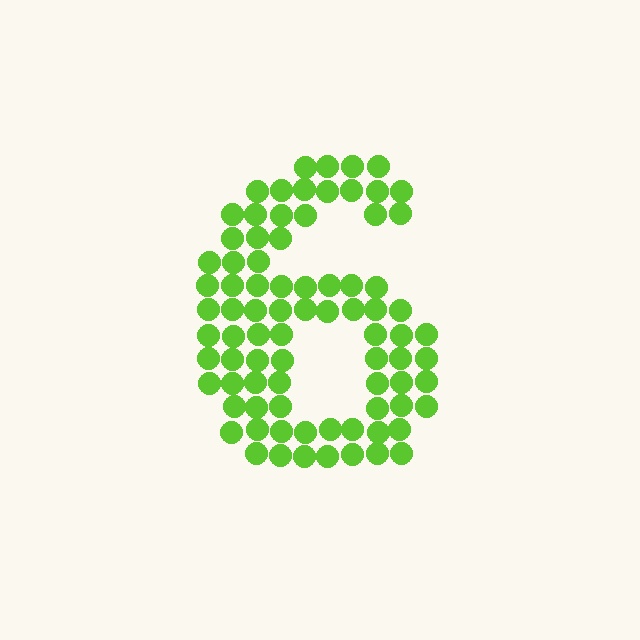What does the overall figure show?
The overall figure shows the digit 6.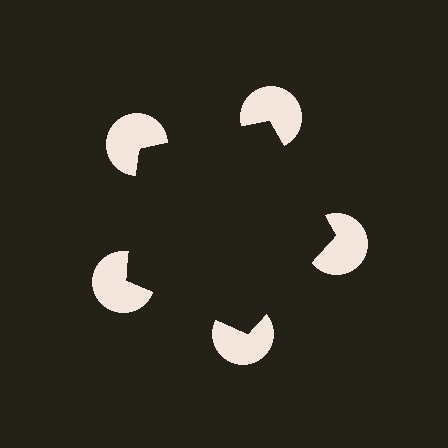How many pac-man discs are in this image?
There are 5 — one at each vertex of the illusory pentagon.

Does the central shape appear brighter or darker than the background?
It typically appears slightly darker than the background, even though no actual brightness change is drawn.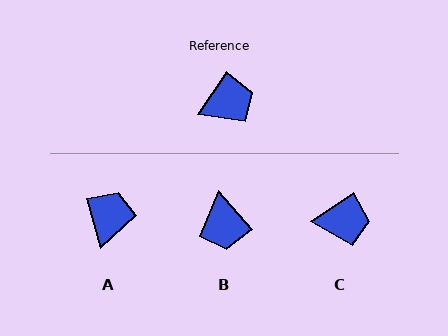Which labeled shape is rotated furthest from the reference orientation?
B, about 104 degrees away.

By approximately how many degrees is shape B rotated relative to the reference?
Approximately 104 degrees clockwise.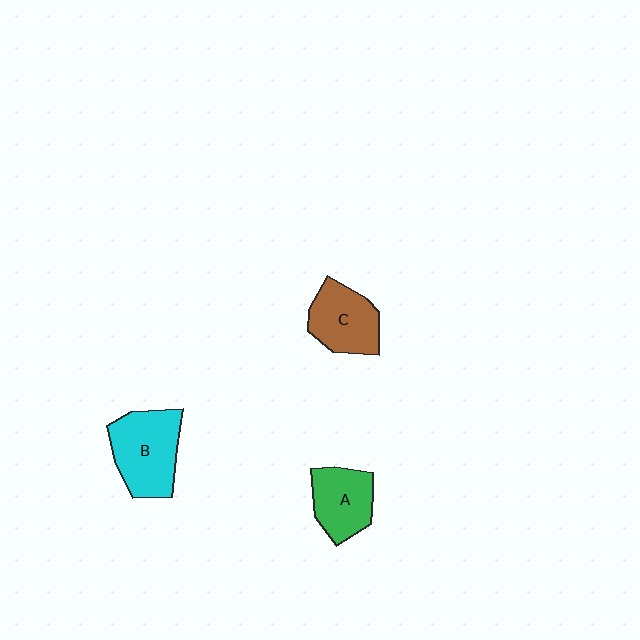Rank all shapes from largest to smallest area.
From largest to smallest: B (cyan), C (brown), A (green).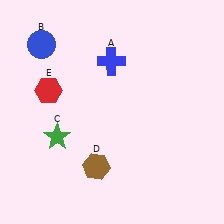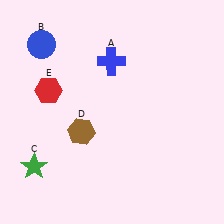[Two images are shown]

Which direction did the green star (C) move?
The green star (C) moved down.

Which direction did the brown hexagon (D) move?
The brown hexagon (D) moved up.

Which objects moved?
The objects that moved are: the green star (C), the brown hexagon (D).